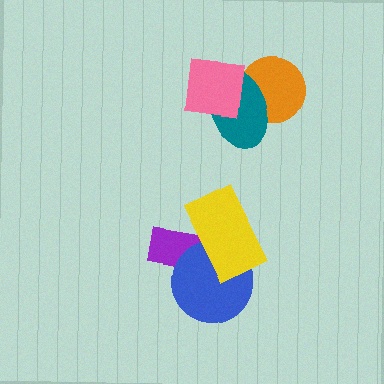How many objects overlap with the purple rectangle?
2 objects overlap with the purple rectangle.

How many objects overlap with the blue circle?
2 objects overlap with the blue circle.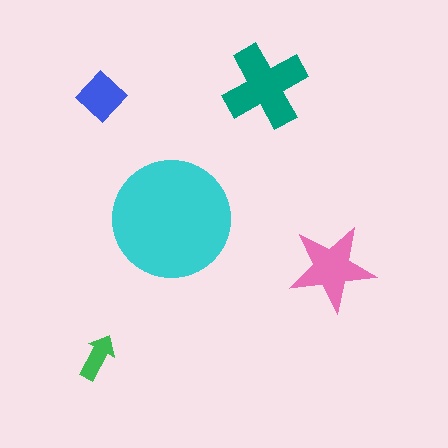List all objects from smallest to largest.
The green arrow, the blue diamond, the pink star, the teal cross, the cyan circle.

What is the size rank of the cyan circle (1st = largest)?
1st.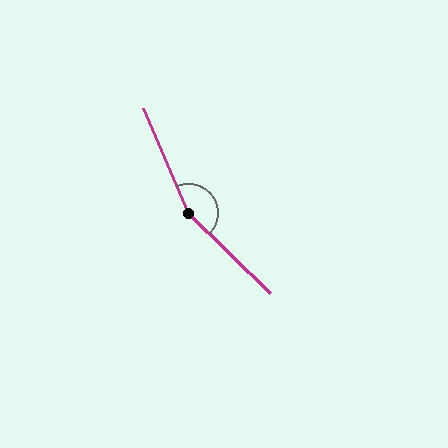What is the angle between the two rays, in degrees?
Approximately 158 degrees.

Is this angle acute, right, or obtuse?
It is obtuse.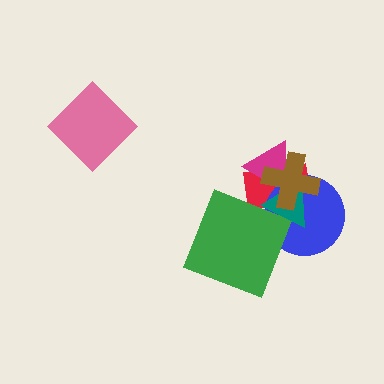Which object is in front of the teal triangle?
The brown cross is in front of the teal triangle.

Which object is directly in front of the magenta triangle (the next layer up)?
The blue circle is directly in front of the magenta triangle.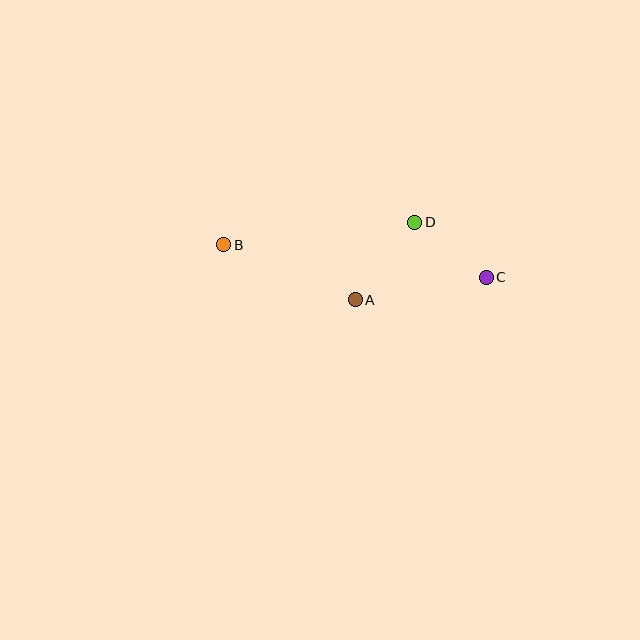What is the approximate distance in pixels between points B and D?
The distance between B and D is approximately 192 pixels.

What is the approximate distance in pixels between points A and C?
The distance between A and C is approximately 133 pixels.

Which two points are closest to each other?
Points C and D are closest to each other.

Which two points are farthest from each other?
Points B and C are farthest from each other.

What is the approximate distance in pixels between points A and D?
The distance between A and D is approximately 98 pixels.